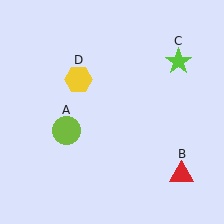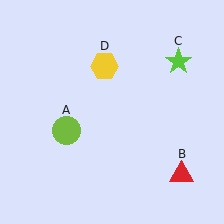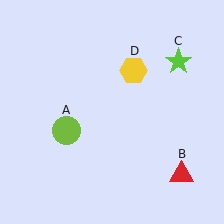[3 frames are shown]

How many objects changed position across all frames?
1 object changed position: yellow hexagon (object D).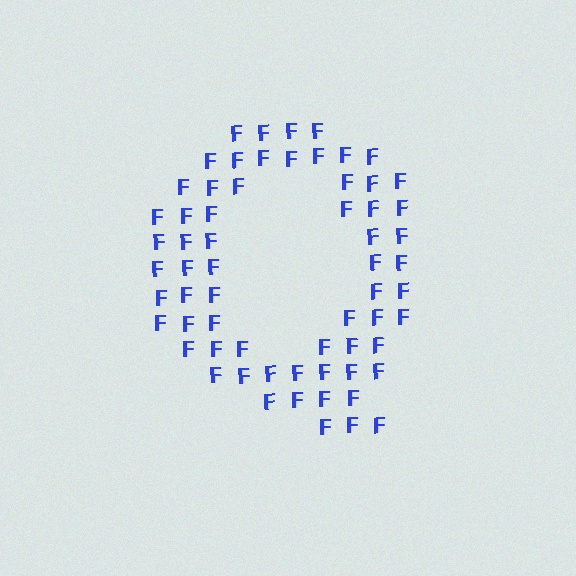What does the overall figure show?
The overall figure shows the letter Q.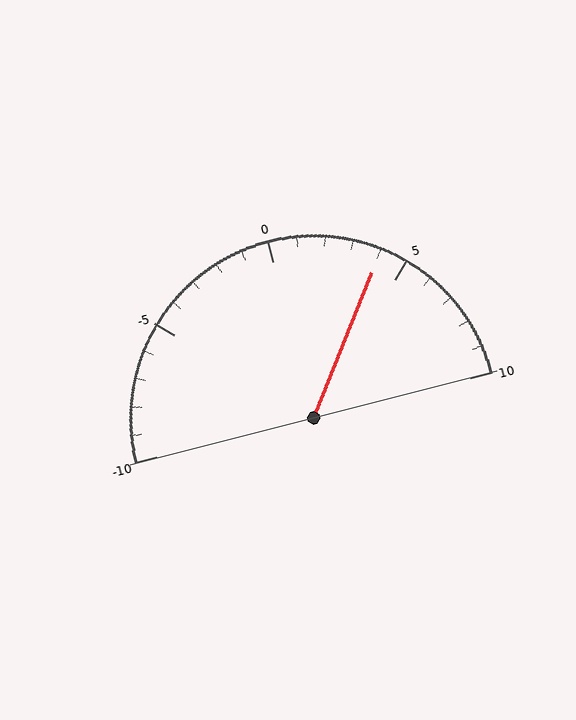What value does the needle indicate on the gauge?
The needle indicates approximately 4.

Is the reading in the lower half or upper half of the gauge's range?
The reading is in the upper half of the range (-10 to 10).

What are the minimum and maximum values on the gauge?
The gauge ranges from -10 to 10.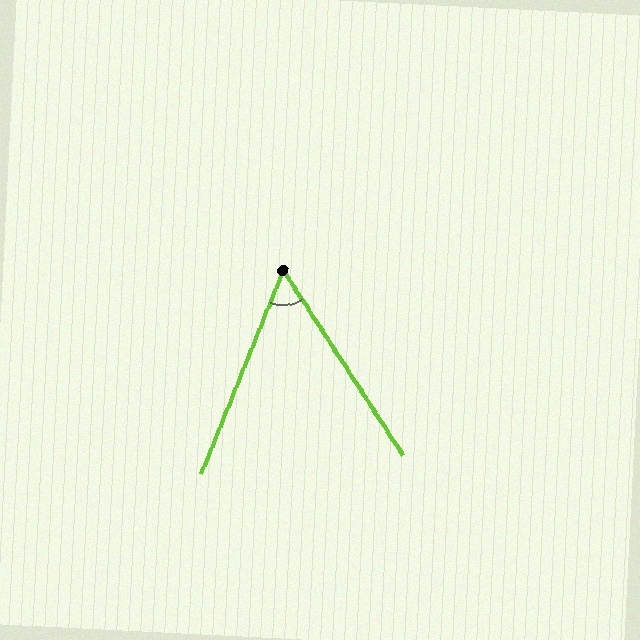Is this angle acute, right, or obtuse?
It is acute.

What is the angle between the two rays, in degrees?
Approximately 55 degrees.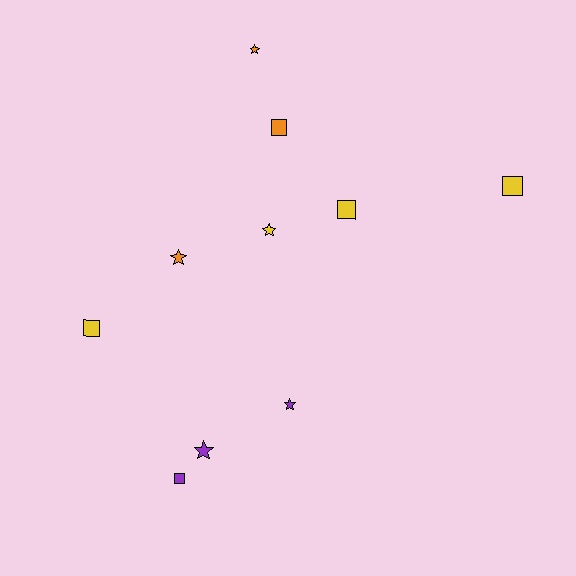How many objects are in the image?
There are 10 objects.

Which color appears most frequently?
Yellow, with 4 objects.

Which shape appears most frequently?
Square, with 5 objects.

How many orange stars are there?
There are 2 orange stars.